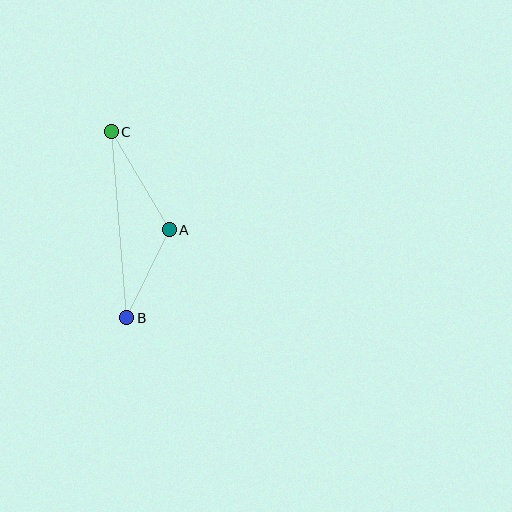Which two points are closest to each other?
Points A and B are closest to each other.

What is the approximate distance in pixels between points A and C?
The distance between A and C is approximately 114 pixels.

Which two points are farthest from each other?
Points B and C are farthest from each other.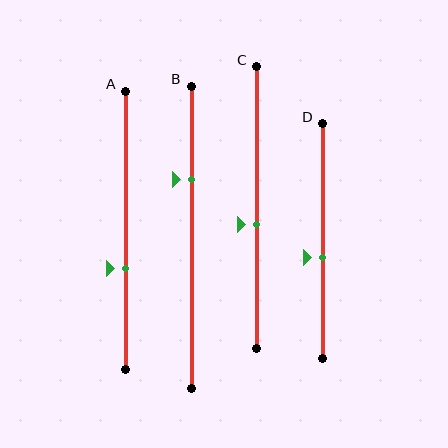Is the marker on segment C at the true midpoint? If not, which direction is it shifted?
No, the marker on segment C is shifted downward by about 6% of the segment length.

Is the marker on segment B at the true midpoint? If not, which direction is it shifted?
No, the marker on segment B is shifted upward by about 19% of the segment length.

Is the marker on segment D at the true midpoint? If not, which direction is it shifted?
No, the marker on segment D is shifted downward by about 7% of the segment length.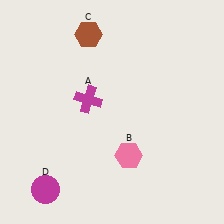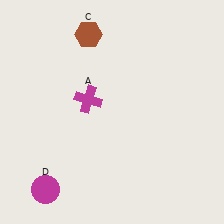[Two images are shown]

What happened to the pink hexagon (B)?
The pink hexagon (B) was removed in Image 2. It was in the bottom-right area of Image 1.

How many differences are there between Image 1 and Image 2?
There is 1 difference between the two images.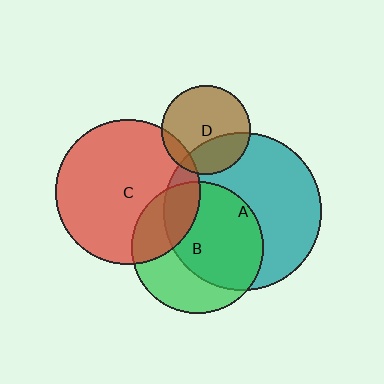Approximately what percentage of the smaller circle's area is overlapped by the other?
Approximately 10%.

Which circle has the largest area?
Circle A (teal).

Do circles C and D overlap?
Yes.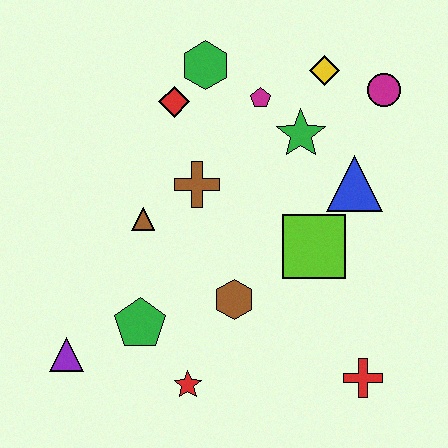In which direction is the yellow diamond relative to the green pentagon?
The yellow diamond is above the green pentagon.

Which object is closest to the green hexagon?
The red diamond is closest to the green hexagon.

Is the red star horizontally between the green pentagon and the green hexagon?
Yes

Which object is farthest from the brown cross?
The red cross is farthest from the brown cross.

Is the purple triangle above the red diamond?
No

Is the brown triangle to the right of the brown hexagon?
No